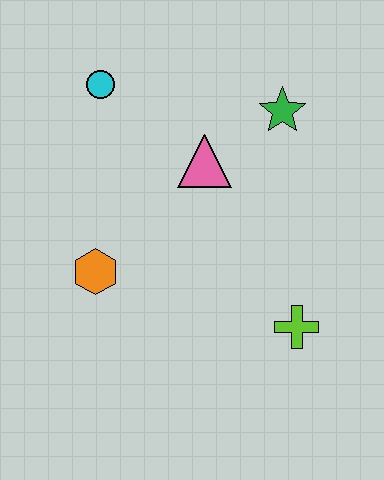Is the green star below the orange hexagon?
No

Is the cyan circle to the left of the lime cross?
Yes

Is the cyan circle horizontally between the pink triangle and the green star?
No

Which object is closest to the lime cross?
The pink triangle is closest to the lime cross.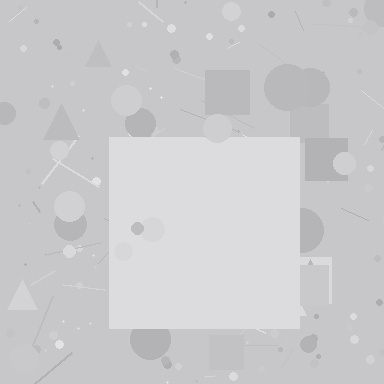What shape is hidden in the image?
A square is hidden in the image.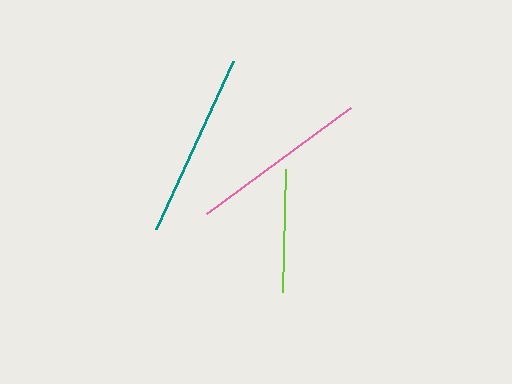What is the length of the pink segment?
The pink segment is approximately 180 pixels long.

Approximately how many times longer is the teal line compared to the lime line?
The teal line is approximately 1.5 times the length of the lime line.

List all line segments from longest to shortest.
From longest to shortest: teal, pink, lime.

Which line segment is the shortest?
The lime line is the shortest at approximately 123 pixels.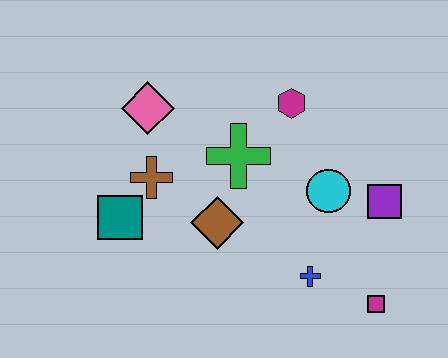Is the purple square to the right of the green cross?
Yes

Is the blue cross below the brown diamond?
Yes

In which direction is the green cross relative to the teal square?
The green cross is to the right of the teal square.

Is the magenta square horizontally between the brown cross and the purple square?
Yes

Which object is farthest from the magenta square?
The pink diamond is farthest from the magenta square.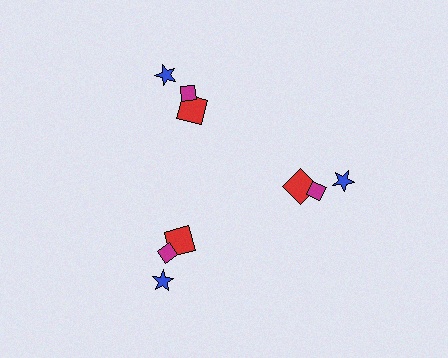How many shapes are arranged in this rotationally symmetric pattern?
There are 9 shapes, arranged in 3 groups of 3.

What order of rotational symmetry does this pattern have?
This pattern has 3-fold rotational symmetry.